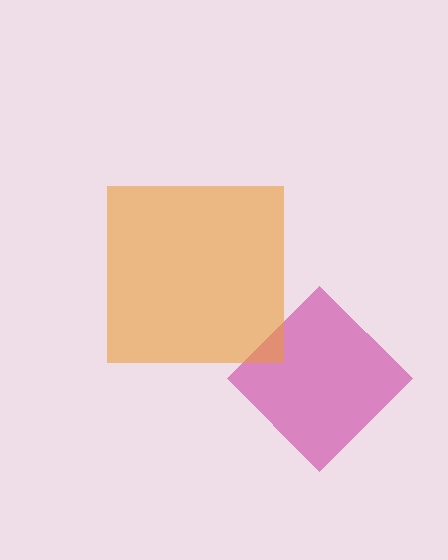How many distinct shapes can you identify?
There are 2 distinct shapes: a magenta diamond, an orange square.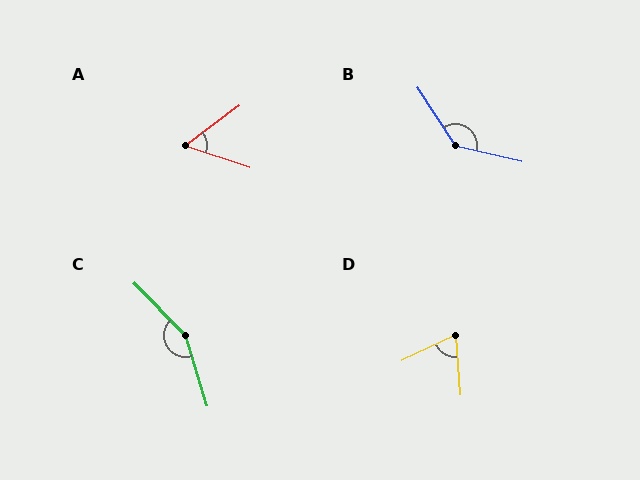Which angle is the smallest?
A, at approximately 55 degrees.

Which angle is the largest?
C, at approximately 153 degrees.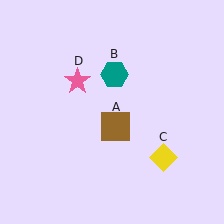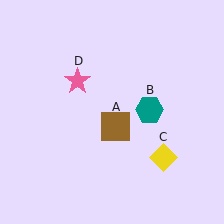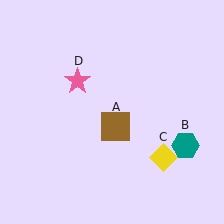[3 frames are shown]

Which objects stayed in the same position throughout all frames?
Brown square (object A) and yellow diamond (object C) and pink star (object D) remained stationary.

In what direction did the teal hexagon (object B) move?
The teal hexagon (object B) moved down and to the right.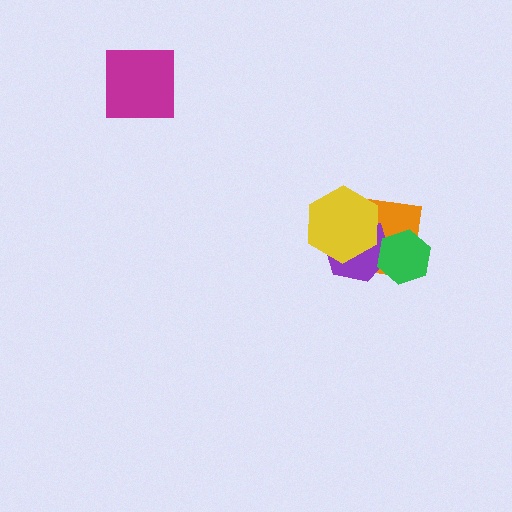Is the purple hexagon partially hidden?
Yes, it is partially covered by another shape.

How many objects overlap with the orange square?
3 objects overlap with the orange square.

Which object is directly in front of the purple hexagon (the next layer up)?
The yellow hexagon is directly in front of the purple hexagon.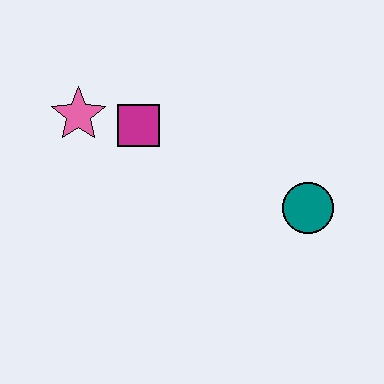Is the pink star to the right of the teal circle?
No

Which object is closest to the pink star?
The magenta square is closest to the pink star.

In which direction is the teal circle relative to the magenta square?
The teal circle is to the right of the magenta square.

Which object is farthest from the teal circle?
The pink star is farthest from the teal circle.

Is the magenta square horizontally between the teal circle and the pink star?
Yes